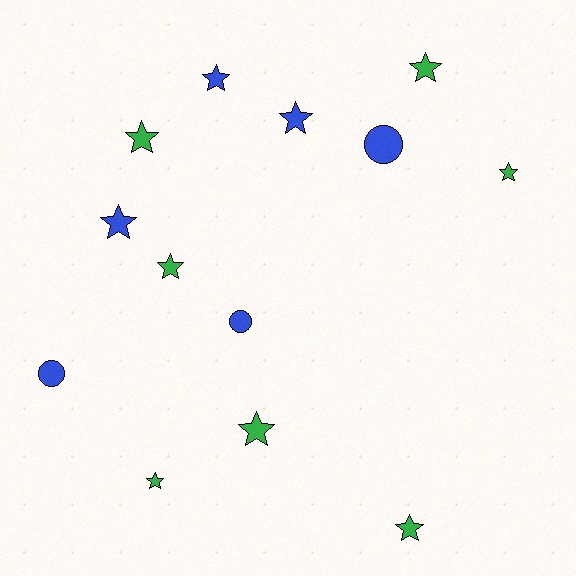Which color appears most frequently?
Green, with 7 objects.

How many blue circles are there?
There are 3 blue circles.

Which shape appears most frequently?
Star, with 10 objects.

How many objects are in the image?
There are 13 objects.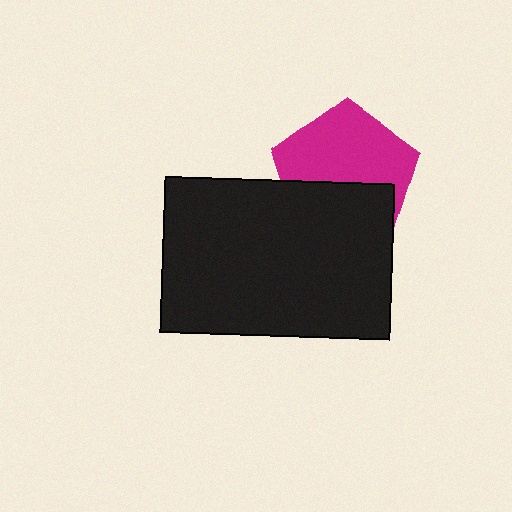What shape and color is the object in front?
The object in front is a black rectangle.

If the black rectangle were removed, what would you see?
You would see the complete magenta pentagon.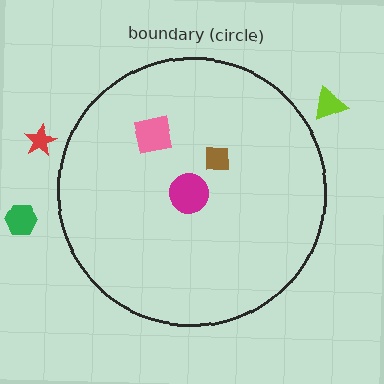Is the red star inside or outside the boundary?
Outside.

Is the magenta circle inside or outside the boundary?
Inside.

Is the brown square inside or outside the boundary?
Inside.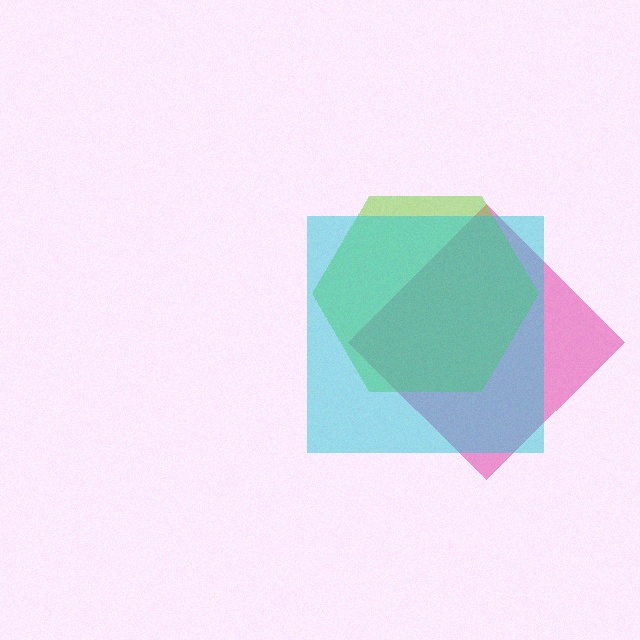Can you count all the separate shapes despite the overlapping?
Yes, there are 3 separate shapes.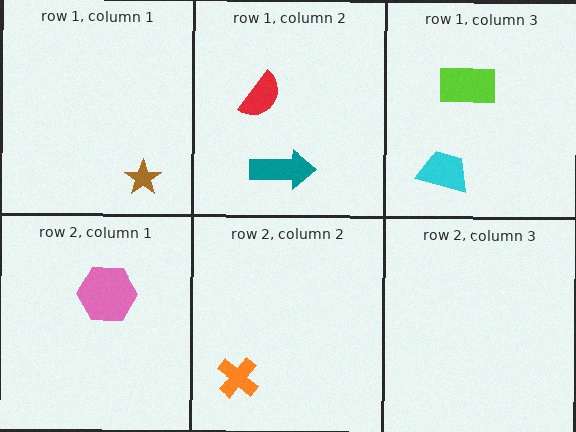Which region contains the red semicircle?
The row 1, column 2 region.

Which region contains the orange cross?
The row 2, column 2 region.